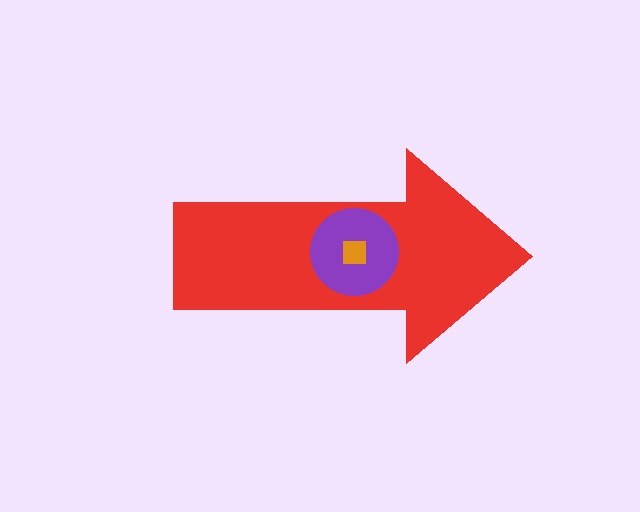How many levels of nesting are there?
3.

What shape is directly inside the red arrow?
The purple circle.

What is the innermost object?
The orange square.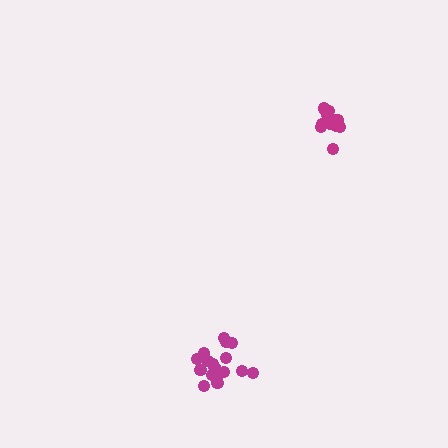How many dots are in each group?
Group 1: 18 dots, Group 2: 12 dots (30 total).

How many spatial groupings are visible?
There are 2 spatial groupings.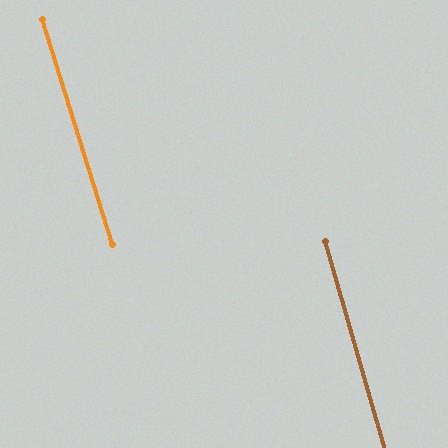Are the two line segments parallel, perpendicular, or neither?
Parallel — their directions differ by only 1.2°.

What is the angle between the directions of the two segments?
Approximately 1 degree.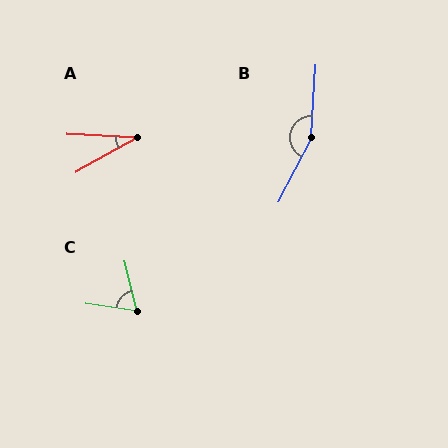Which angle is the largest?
B, at approximately 156 degrees.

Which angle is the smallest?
A, at approximately 32 degrees.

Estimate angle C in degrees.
Approximately 68 degrees.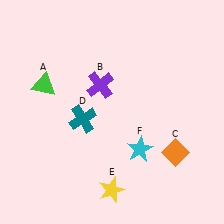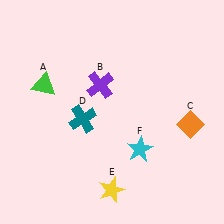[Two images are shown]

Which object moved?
The orange diamond (C) moved up.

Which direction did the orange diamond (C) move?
The orange diamond (C) moved up.